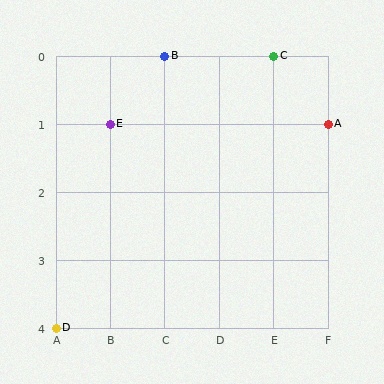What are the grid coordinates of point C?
Point C is at grid coordinates (E, 0).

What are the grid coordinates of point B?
Point B is at grid coordinates (C, 0).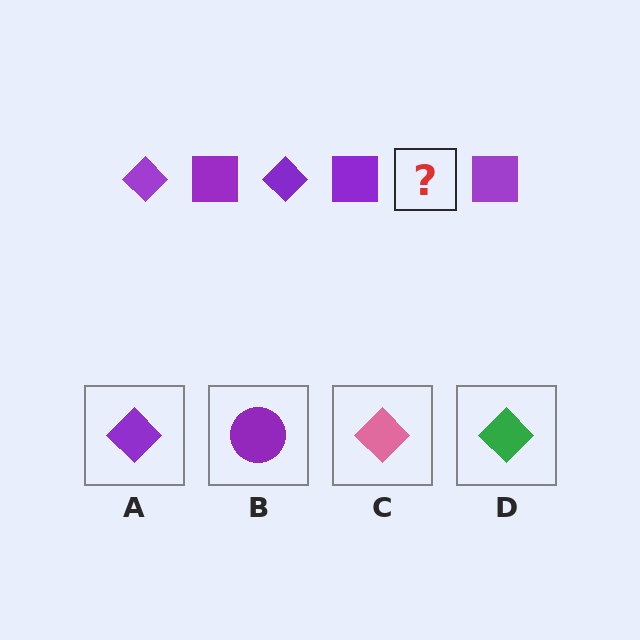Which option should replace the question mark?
Option A.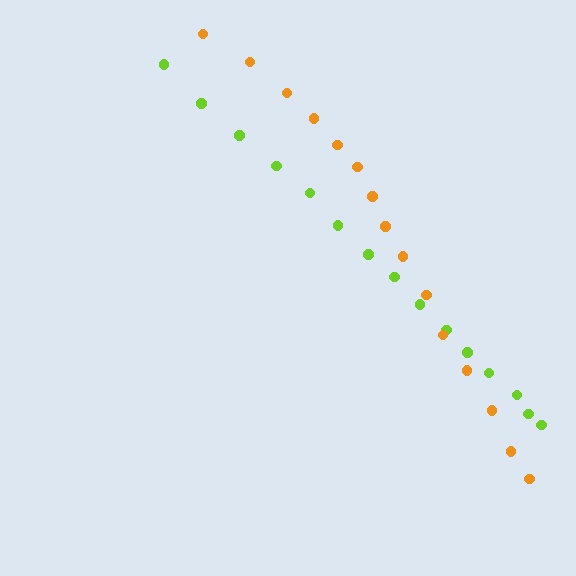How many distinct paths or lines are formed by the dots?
There are 2 distinct paths.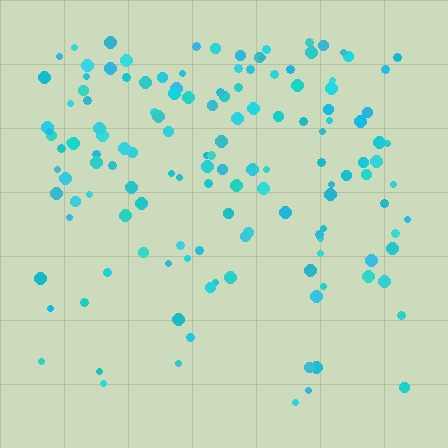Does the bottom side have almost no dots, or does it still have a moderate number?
Still a moderate number, just noticeably fewer than the top.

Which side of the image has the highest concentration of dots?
The top.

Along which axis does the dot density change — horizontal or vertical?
Vertical.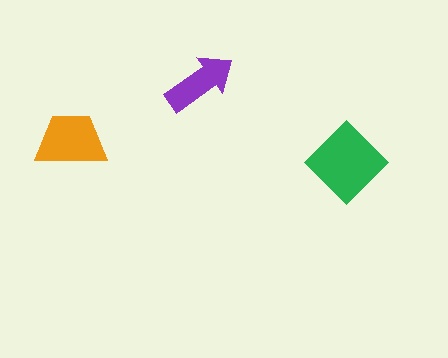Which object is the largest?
The green diamond.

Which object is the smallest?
The purple arrow.